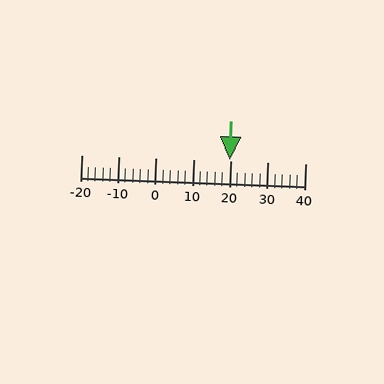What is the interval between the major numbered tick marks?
The major tick marks are spaced 10 units apart.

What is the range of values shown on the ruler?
The ruler shows values from -20 to 40.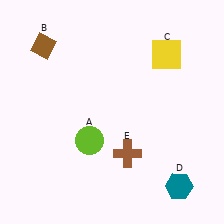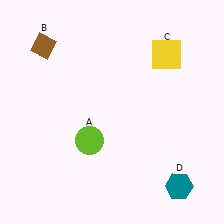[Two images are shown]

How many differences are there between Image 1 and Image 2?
There is 1 difference between the two images.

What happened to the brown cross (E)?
The brown cross (E) was removed in Image 2. It was in the bottom-right area of Image 1.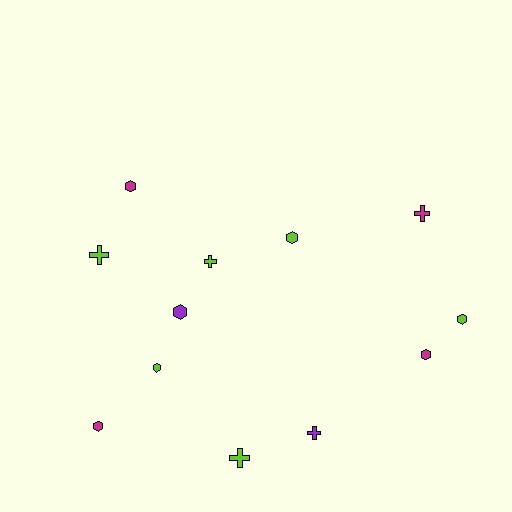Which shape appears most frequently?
Hexagon, with 7 objects.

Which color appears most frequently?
Lime, with 6 objects.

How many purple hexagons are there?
There is 1 purple hexagon.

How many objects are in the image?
There are 12 objects.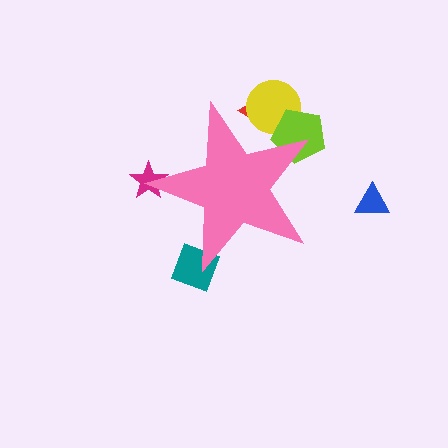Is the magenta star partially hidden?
Yes, the magenta star is partially hidden behind the pink star.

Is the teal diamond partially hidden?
Yes, the teal diamond is partially hidden behind the pink star.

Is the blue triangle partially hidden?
No, the blue triangle is fully visible.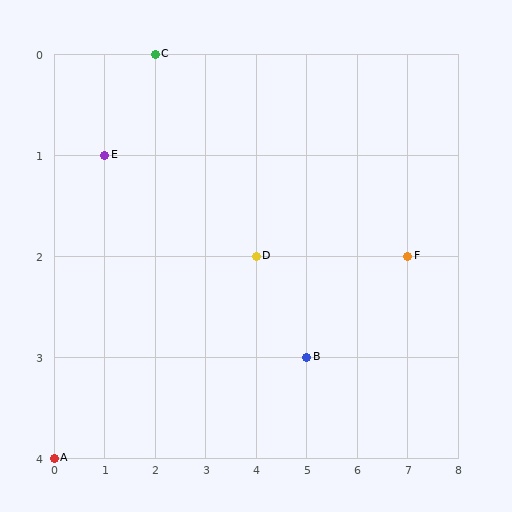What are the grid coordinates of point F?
Point F is at grid coordinates (7, 2).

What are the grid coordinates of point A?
Point A is at grid coordinates (0, 4).